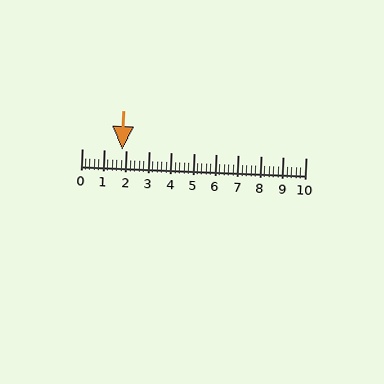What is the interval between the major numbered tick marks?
The major tick marks are spaced 1 units apart.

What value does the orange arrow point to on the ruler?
The orange arrow points to approximately 1.8.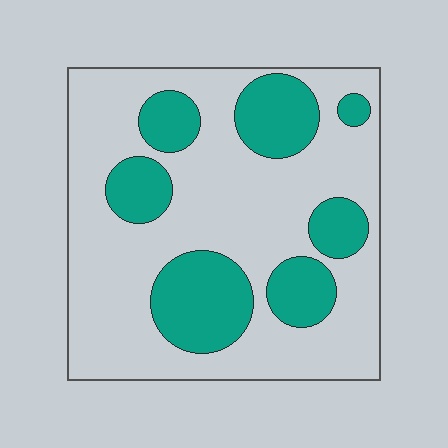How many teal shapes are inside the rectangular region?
7.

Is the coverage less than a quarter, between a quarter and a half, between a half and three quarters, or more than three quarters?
Between a quarter and a half.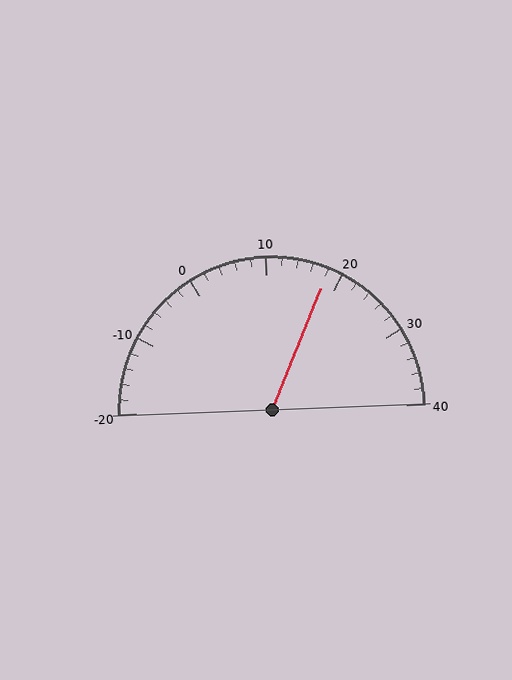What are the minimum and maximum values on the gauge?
The gauge ranges from -20 to 40.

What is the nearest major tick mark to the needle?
The nearest major tick mark is 20.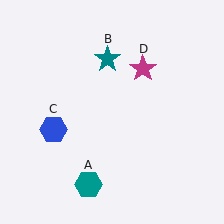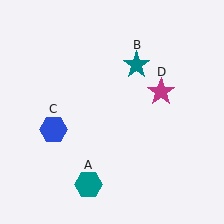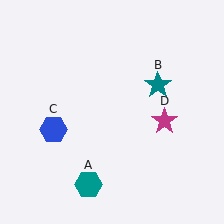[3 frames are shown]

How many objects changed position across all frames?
2 objects changed position: teal star (object B), magenta star (object D).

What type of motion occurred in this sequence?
The teal star (object B), magenta star (object D) rotated clockwise around the center of the scene.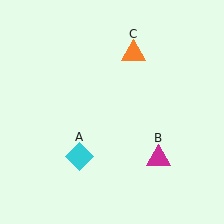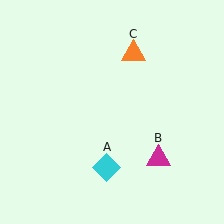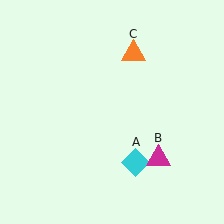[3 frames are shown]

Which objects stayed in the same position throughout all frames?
Magenta triangle (object B) and orange triangle (object C) remained stationary.